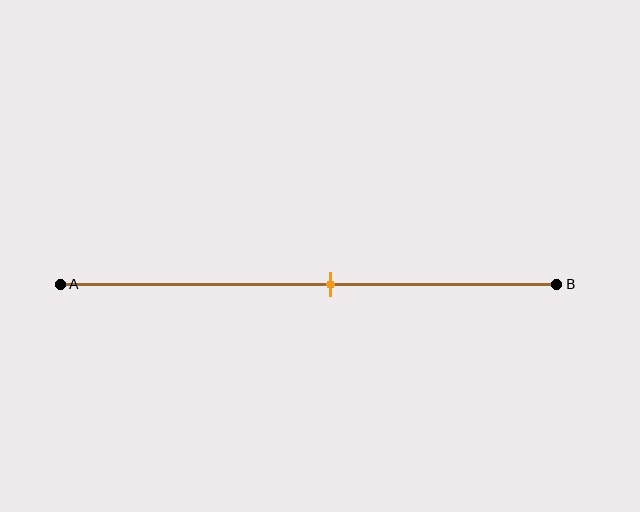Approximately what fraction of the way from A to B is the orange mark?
The orange mark is approximately 55% of the way from A to B.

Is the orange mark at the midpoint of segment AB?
No, the mark is at about 55% from A, not at the 50% midpoint.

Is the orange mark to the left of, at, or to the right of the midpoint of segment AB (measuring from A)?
The orange mark is to the right of the midpoint of segment AB.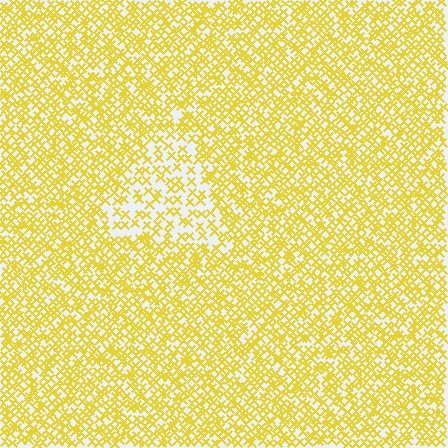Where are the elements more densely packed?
The elements are more densely packed outside the triangle boundary.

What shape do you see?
I see a triangle.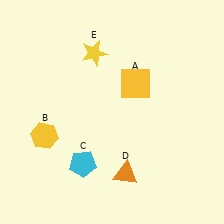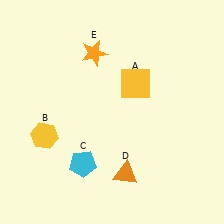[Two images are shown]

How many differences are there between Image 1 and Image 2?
There is 1 difference between the two images.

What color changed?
The star (E) changed from yellow in Image 1 to orange in Image 2.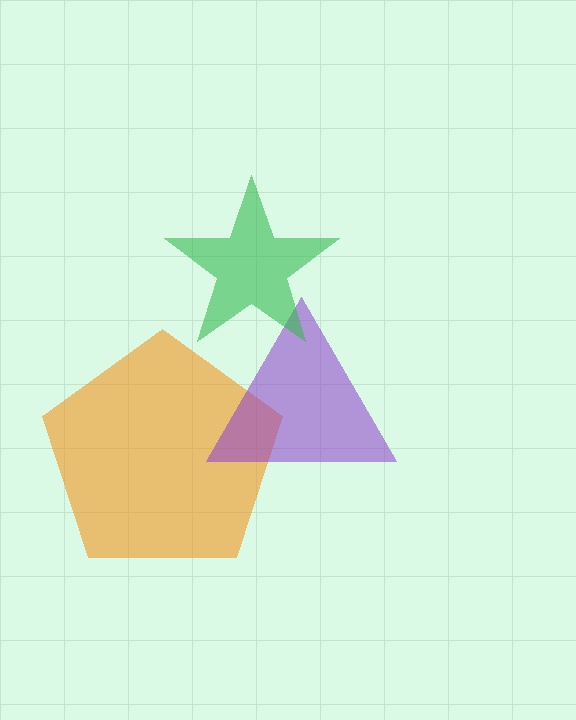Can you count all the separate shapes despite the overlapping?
Yes, there are 3 separate shapes.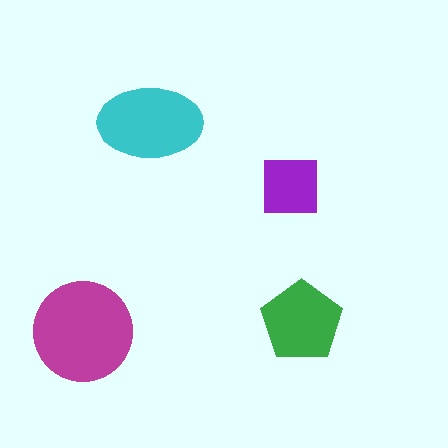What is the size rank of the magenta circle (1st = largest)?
1st.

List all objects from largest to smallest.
The magenta circle, the cyan ellipse, the green pentagon, the purple square.